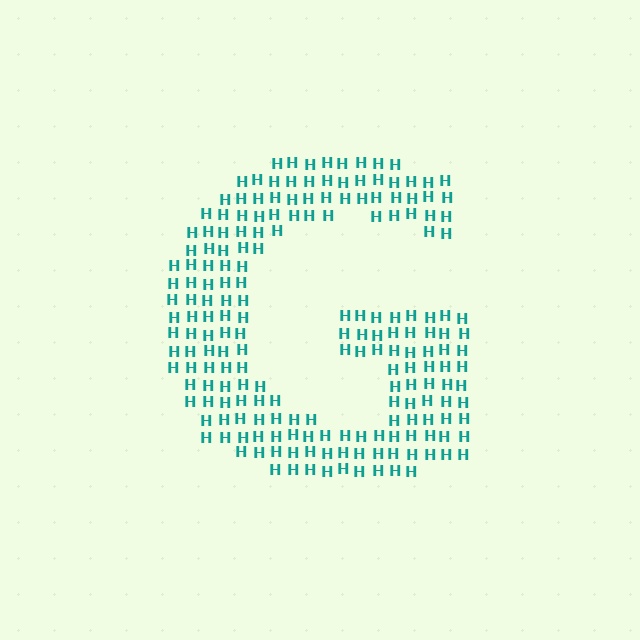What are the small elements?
The small elements are letter H's.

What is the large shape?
The large shape is the letter G.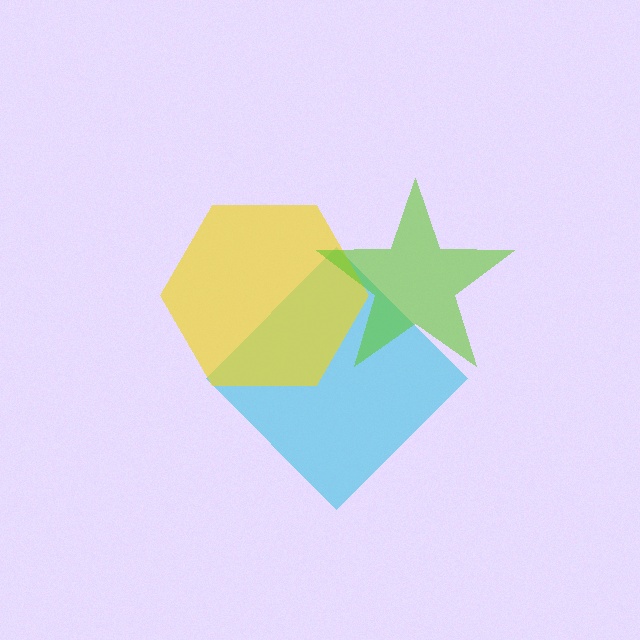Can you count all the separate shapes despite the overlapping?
Yes, there are 3 separate shapes.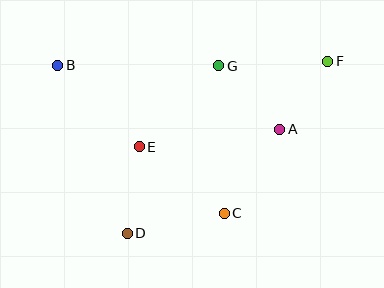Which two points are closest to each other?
Points A and F are closest to each other.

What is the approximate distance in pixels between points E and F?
The distance between E and F is approximately 207 pixels.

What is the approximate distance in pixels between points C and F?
The distance between C and F is approximately 184 pixels.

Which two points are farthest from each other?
Points B and F are farthest from each other.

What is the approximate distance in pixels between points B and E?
The distance between B and E is approximately 115 pixels.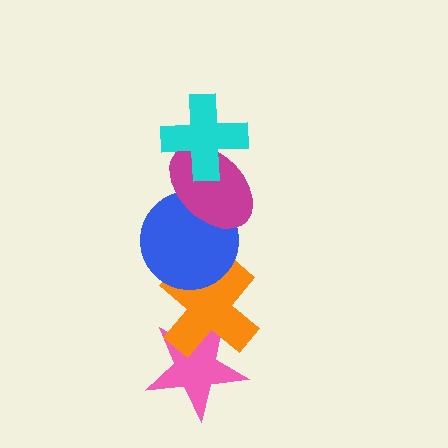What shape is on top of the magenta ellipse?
The cyan cross is on top of the magenta ellipse.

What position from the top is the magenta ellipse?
The magenta ellipse is 2nd from the top.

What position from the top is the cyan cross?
The cyan cross is 1st from the top.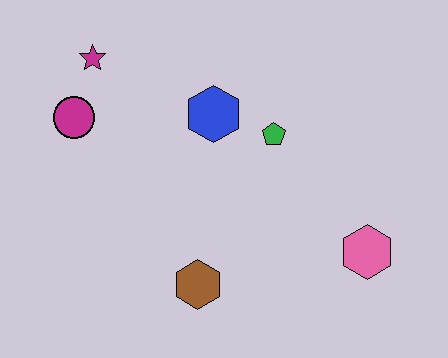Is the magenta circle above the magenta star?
No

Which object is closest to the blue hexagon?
The green pentagon is closest to the blue hexagon.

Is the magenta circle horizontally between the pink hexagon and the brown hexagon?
No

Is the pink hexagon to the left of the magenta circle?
No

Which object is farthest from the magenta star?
The pink hexagon is farthest from the magenta star.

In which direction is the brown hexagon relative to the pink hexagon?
The brown hexagon is to the left of the pink hexagon.